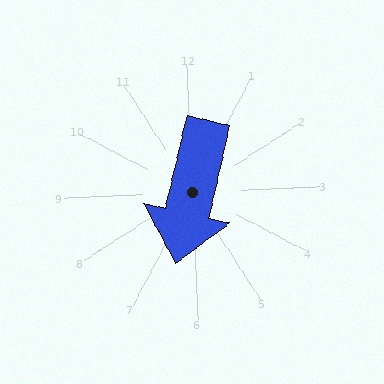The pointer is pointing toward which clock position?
Roughly 7 o'clock.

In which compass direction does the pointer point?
South.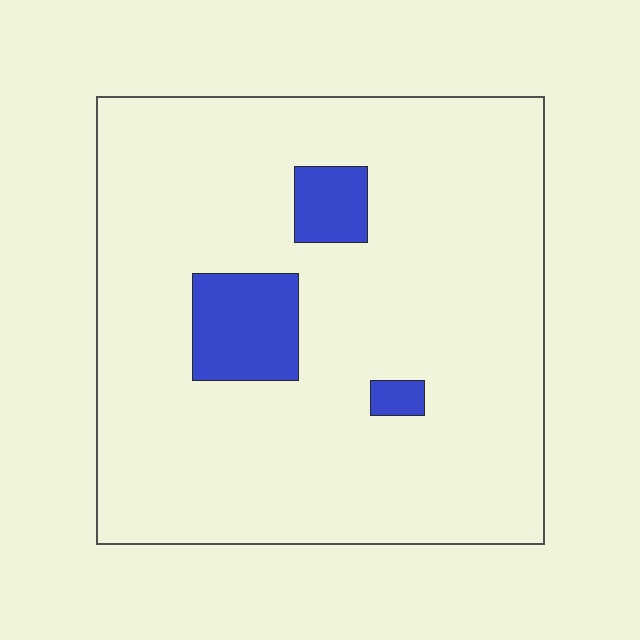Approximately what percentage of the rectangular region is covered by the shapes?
Approximately 10%.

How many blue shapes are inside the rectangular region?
3.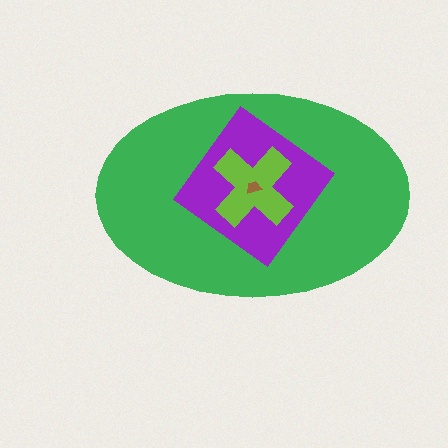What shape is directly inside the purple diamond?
The lime cross.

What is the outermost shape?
The green ellipse.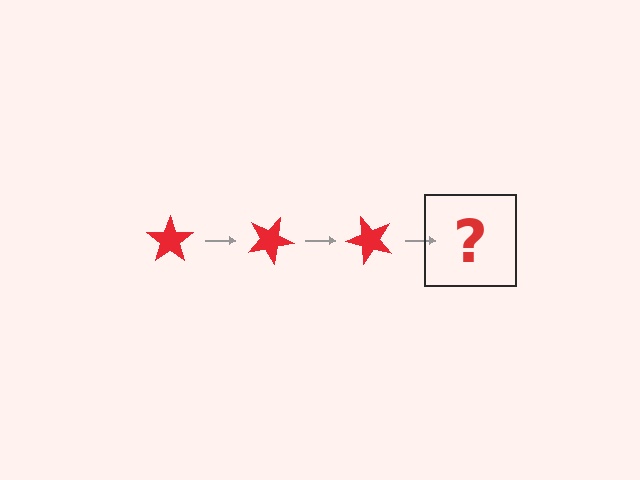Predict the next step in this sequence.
The next step is a red star rotated 75 degrees.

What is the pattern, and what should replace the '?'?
The pattern is that the star rotates 25 degrees each step. The '?' should be a red star rotated 75 degrees.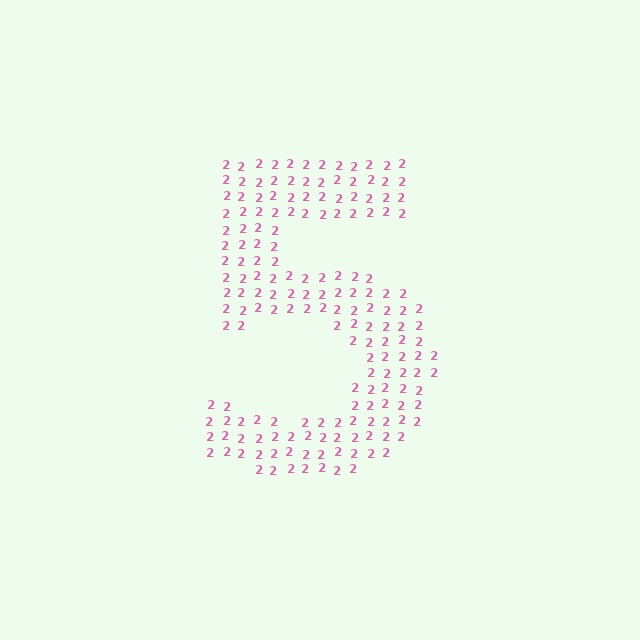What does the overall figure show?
The overall figure shows the digit 5.